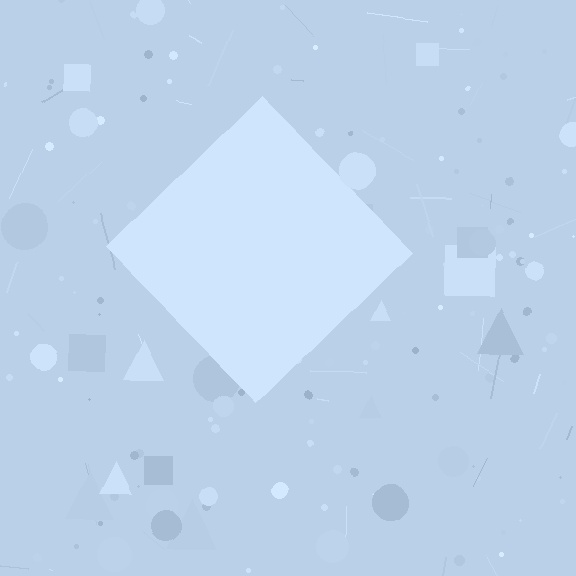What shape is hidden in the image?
A diamond is hidden in the image.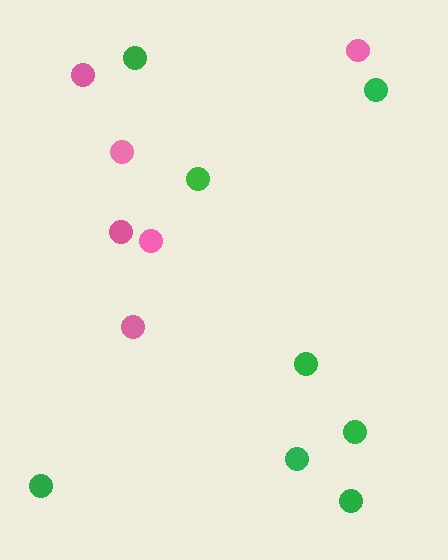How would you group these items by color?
There are 2 groups: one group of pink circles (6) and one group of green circles (8).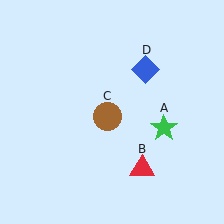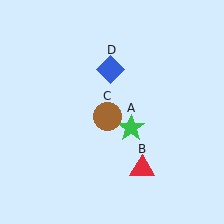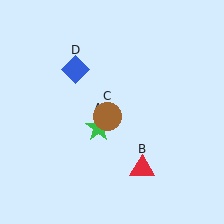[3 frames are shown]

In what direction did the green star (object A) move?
The green star (object A) moved left.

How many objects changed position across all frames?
2 objects changed position: green star (object A), blue diamond (object D).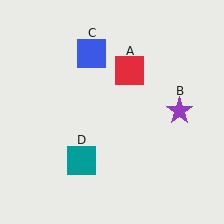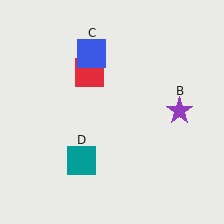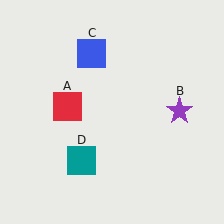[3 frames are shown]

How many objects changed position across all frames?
1 object changed position: red square (object A).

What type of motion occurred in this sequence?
The red square (object A) rotated counterclockwise around the center of the scene.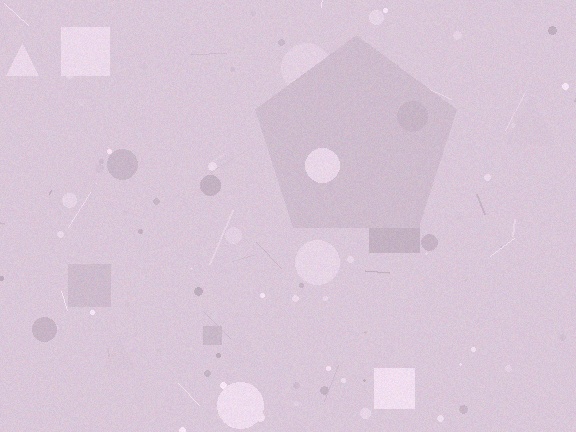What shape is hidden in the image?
A pentagon is hidden in the image.